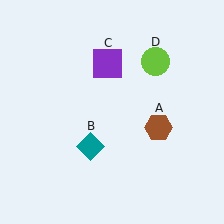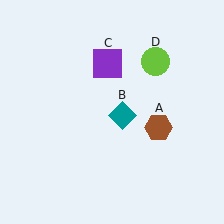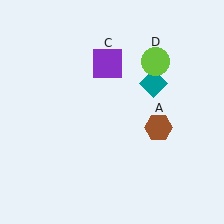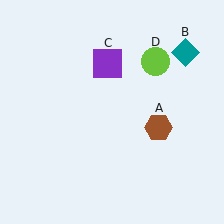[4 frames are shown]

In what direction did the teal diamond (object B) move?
The teal diamond (object B) moved up and to the right.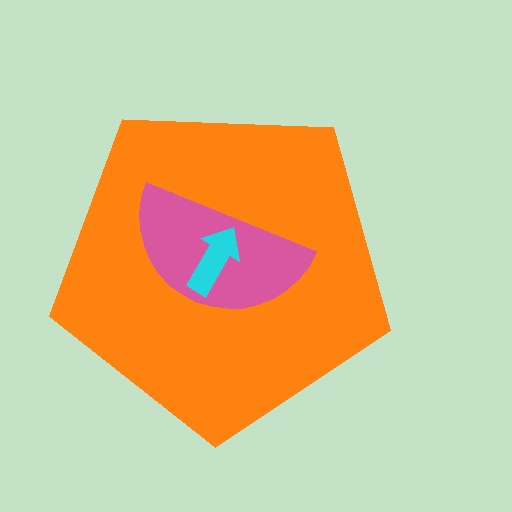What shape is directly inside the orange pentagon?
The pink semicircle.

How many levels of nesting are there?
3.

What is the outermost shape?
The orange pentagon.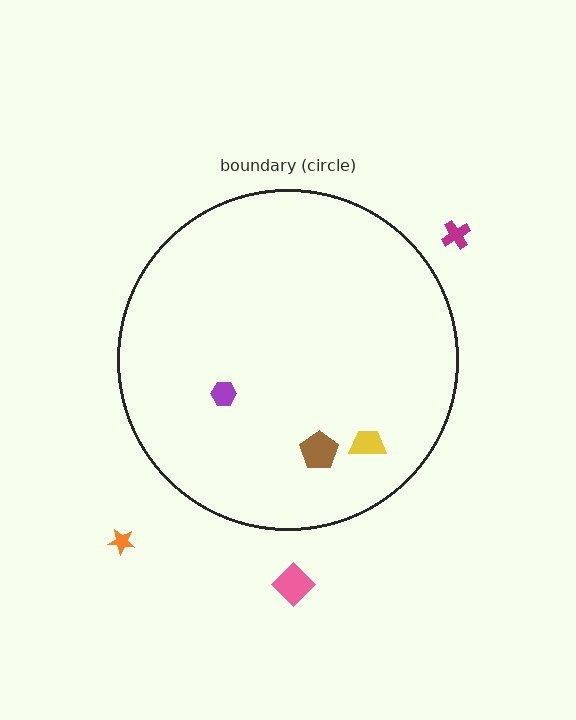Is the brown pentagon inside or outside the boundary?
Inside.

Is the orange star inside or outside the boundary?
Outside.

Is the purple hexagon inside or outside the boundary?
Inside.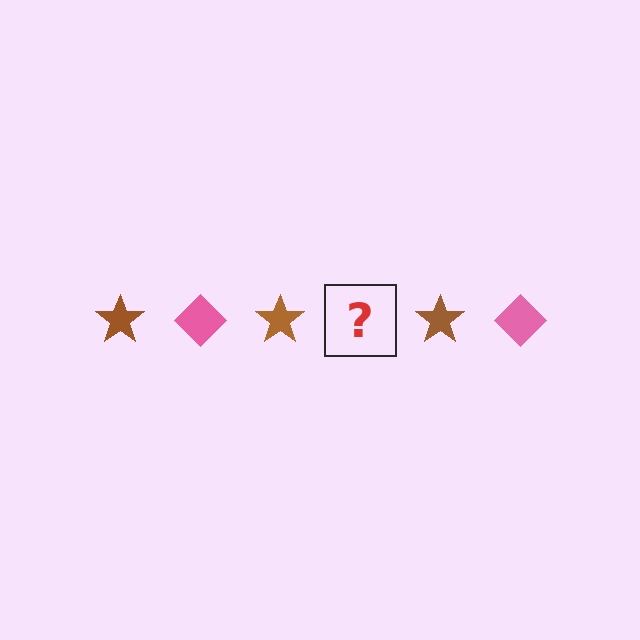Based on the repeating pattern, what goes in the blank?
The blank should be a pink diamond.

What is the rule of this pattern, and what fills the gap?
The rule is that the pattern alternates between brown star and pink diamond. The gap should be filled with a pink diamond.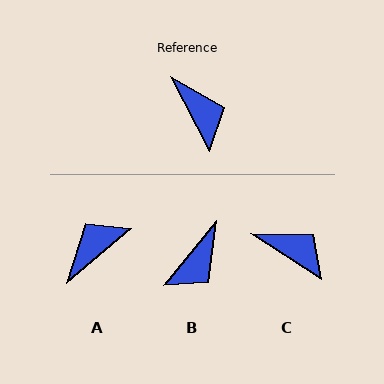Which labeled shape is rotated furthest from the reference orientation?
A, about 102 degrees away.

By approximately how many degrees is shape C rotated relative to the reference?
Approximately 29 degrees counter-clockwise.